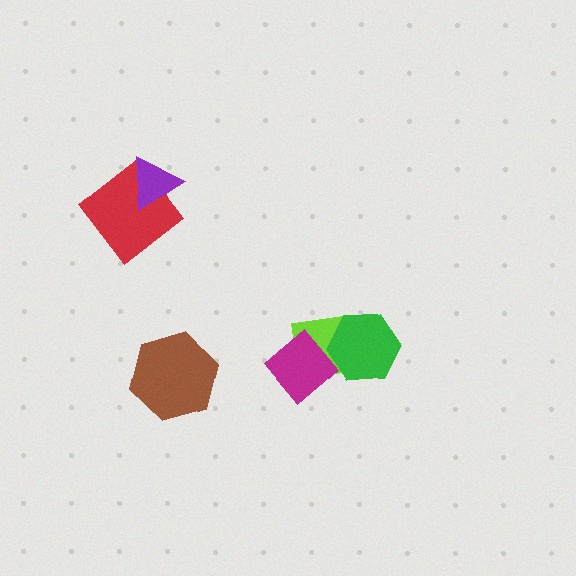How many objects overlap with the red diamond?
1 object overlaps with the red diamond.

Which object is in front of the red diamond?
The purple triangle is in front of the red diamond.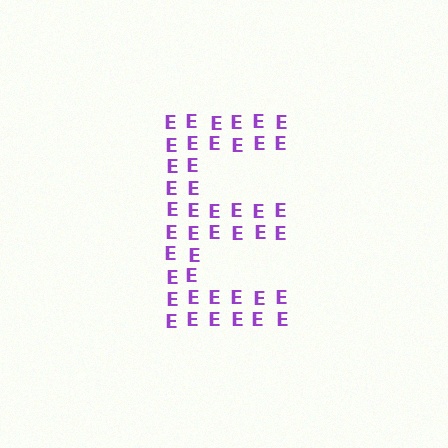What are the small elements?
The small elements are letter E's.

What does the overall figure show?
The overall figure shows the letter E.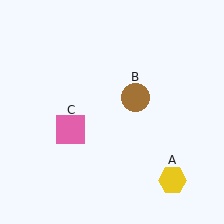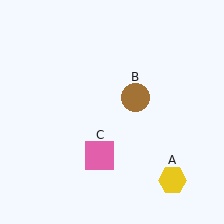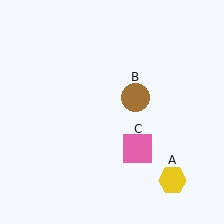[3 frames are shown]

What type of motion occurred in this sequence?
The pink square (object C) rotated counterclockwise around the center of the scene.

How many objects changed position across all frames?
1 object changed position: pink square (object C).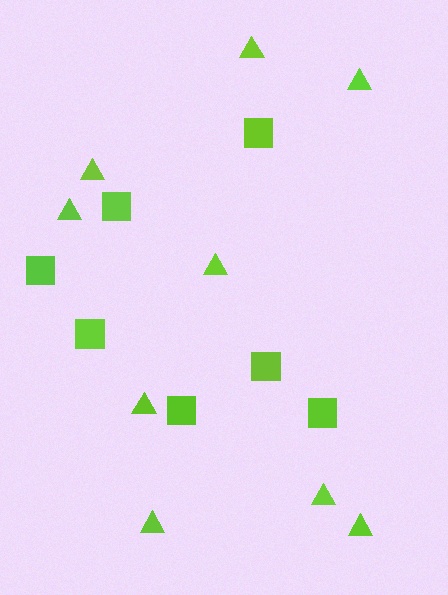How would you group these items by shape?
There are 2 groups: one group of squares (7) and one group of triangles (9).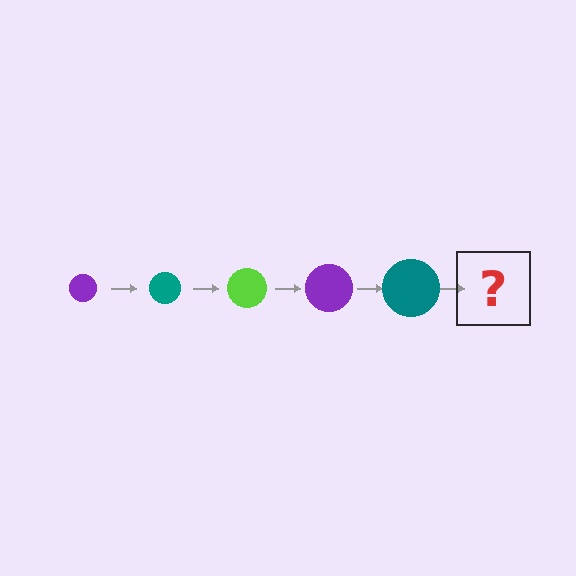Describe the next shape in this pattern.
It should be a lime circle, larger than the previous one.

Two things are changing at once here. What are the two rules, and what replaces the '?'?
The two rules are that the circle grows larger each step and the color cycles through purple, teal, and lime. The '?' should be a lime circle, larger than the previous one.